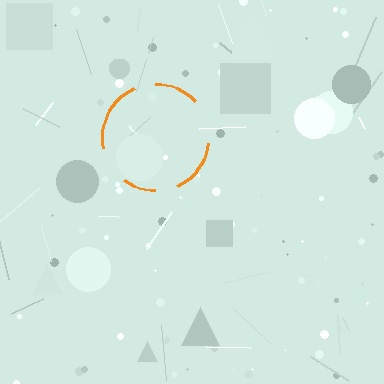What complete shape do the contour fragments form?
The contour fragments form a circle.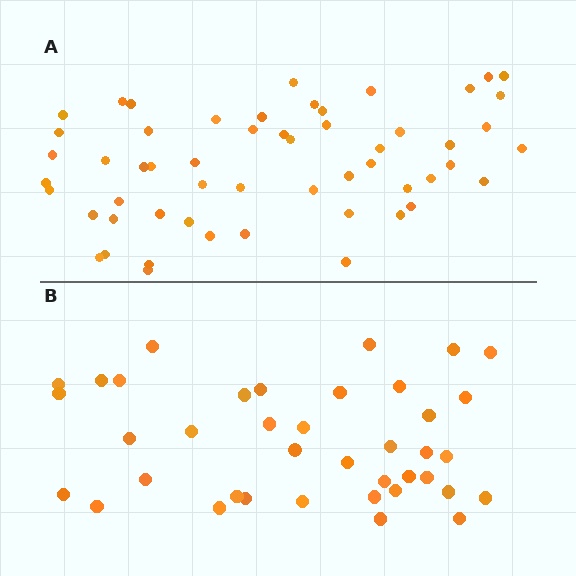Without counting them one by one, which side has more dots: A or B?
Region A (the top region) has more dots.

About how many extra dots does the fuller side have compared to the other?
Region A has approximately 15 more dots than region B.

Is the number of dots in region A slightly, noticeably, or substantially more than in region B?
Region A has noticeably more, but not dramatically so. The ratio is roughly 1.4 to 1.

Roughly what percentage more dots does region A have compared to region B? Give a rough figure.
About 40% more.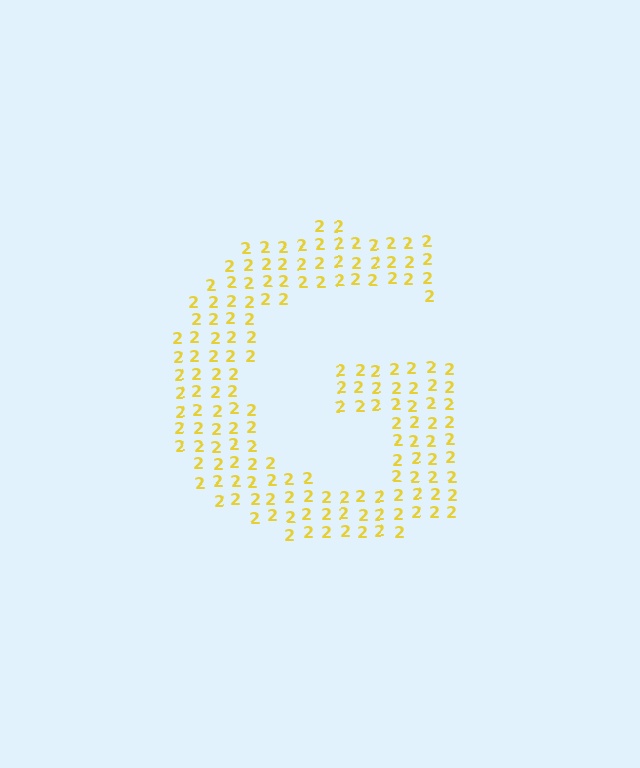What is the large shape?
The large shape is the letter G.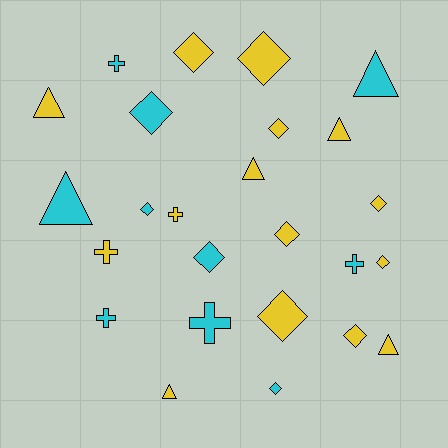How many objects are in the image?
There are 25 objects.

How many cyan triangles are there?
There are 2 cyan triangles.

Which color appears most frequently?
Yellow, with 15 objects.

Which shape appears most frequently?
Diamond, with 12 objects.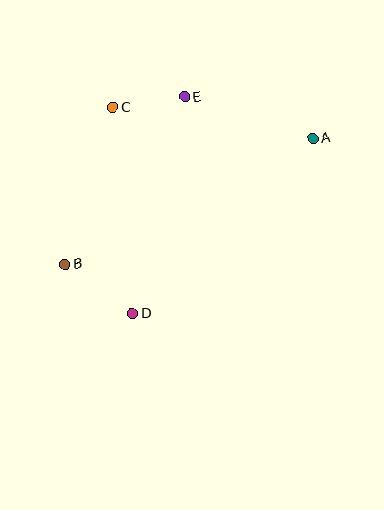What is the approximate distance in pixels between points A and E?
The distance between A and E is approximately 135 pixels.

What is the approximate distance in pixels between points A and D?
The distance between A and D is approximately 251 pixels.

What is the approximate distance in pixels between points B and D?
The distance between B and D is approximately 83 pixels.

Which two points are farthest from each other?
Points A and B are farthest from each other.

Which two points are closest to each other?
Points C and E are closest to each other.